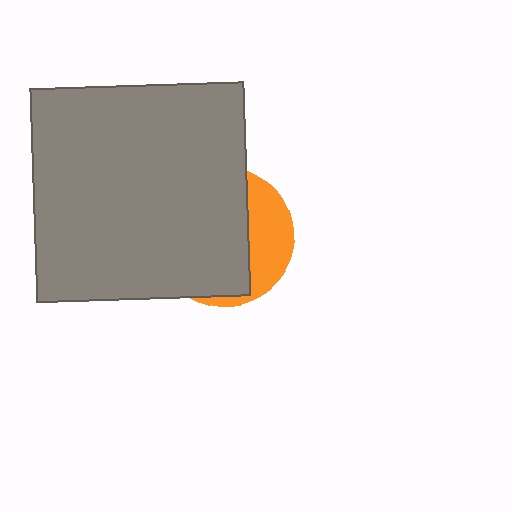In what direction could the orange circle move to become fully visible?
The orange circle could move right. That would shift it out from behind the gray square entirely.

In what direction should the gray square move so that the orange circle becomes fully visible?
The gray square should move left. That is the shortest direction to clear the overlap and leave the orange circle fully visible.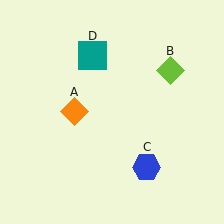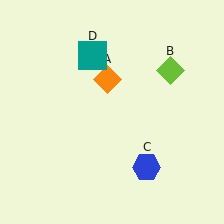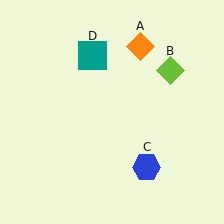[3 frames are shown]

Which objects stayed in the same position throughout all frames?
Lime diamond (object B) and blue hexagon (object C) and teal square (object D) remained stationary.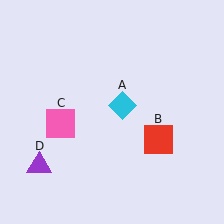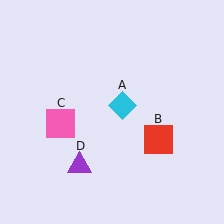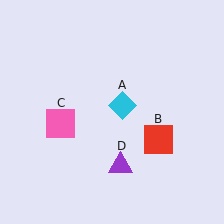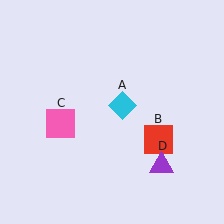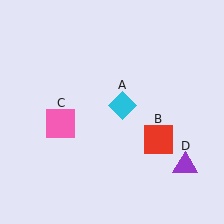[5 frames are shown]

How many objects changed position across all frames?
1 object changed position: purple triangle (object D).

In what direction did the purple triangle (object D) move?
The purple triangle (object D) moved right.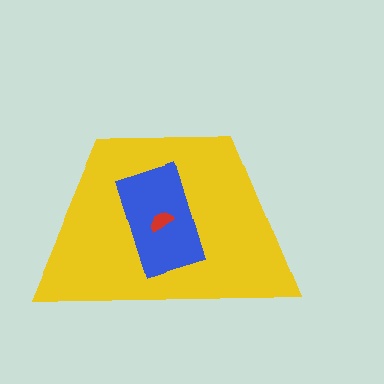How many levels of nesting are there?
3.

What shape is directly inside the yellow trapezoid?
The blue rectangle.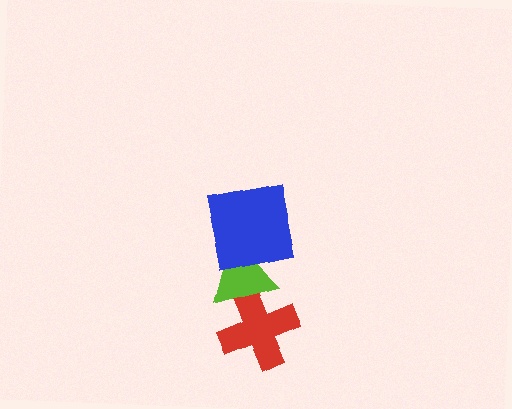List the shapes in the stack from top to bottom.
From top to bottom: the blue square, the lime triangle, the red cross.